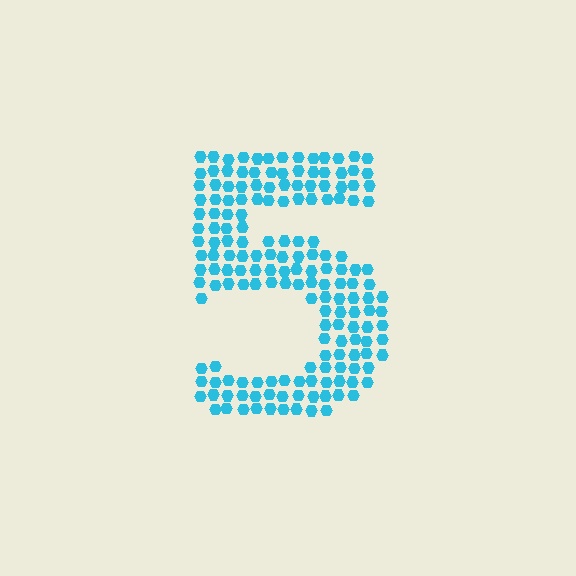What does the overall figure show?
The overall figure shows the digit 5.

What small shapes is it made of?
It is made of small hexagons.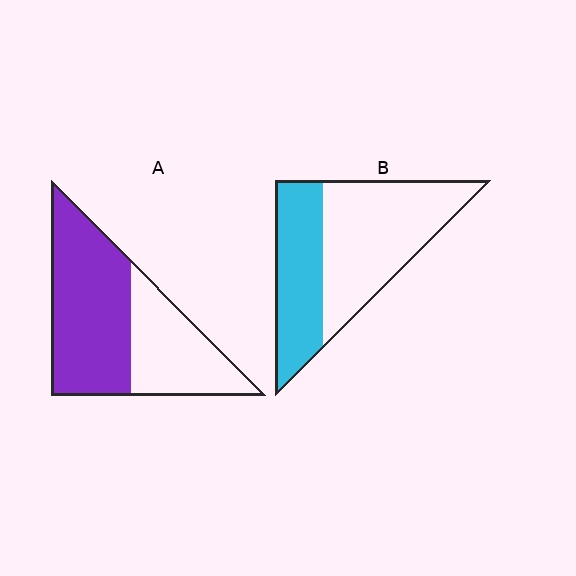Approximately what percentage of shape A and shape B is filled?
A is approximately 60% and B is approximately 40%.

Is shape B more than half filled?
No.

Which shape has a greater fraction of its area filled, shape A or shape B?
Shape A.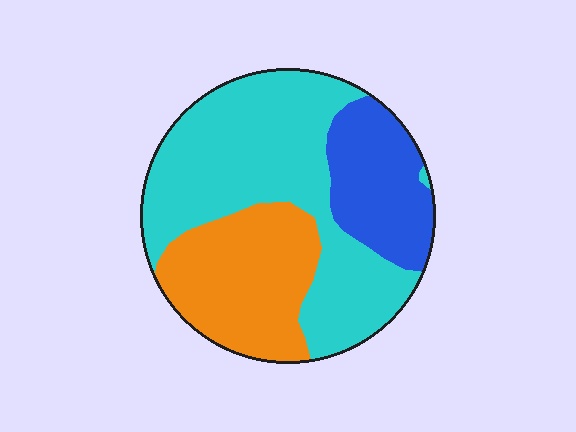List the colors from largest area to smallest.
From largest to smallest: cyan, orange, blue.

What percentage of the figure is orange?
Orange takes up between a sixth and a third of the figure.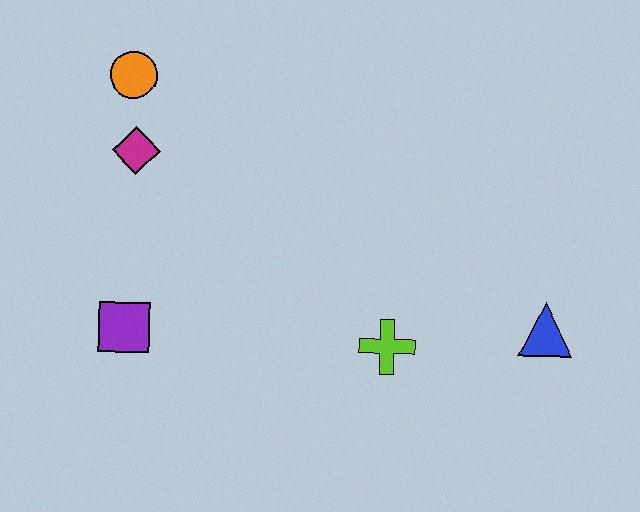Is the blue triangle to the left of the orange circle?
No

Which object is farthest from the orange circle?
The blue triangle is farthest from the orange circle.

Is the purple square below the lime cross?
No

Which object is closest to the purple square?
The magenta diamond is closest to the purple square.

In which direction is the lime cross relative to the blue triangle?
The lime cross is to the left of the blue triangle.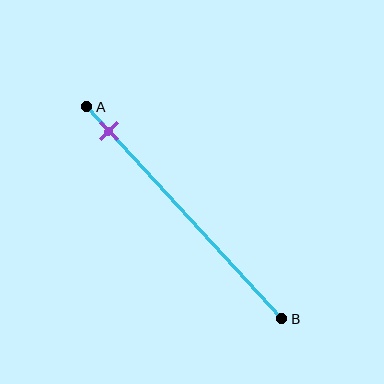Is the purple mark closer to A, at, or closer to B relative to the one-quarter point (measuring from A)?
The purple mark is closer to point A than the one-quarter point of segment AB.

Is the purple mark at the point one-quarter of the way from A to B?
No, the mark is at about 10% from A, not at the 25% one-quarter point.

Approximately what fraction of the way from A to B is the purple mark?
The purple mark is approximately 10% of the way from A to B.